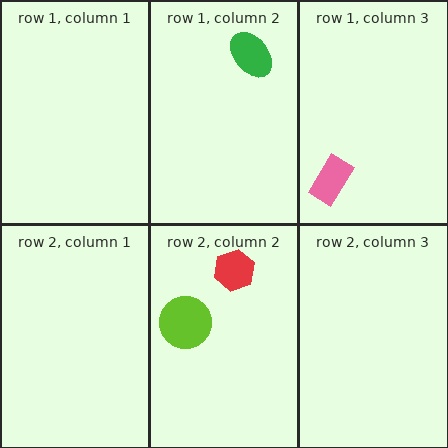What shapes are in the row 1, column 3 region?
The pink rectangle.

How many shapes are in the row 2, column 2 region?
2.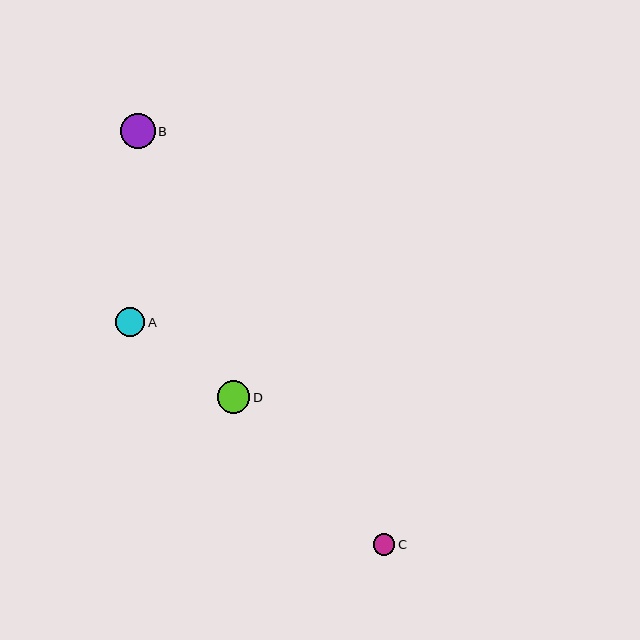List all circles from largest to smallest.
From largest to smallest: B, D, A, C.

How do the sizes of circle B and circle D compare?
Circle B and circle D are approximately the same size.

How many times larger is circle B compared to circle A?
Circle B is approximately 1.2 times the size of circle A.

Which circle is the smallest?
Circle C is the smallest with a size of approximately 22 pixels.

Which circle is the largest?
Circle B is the largest with a size of approximately 35 pixels.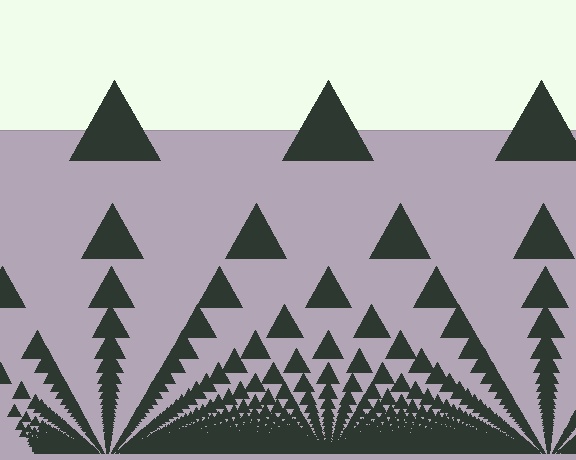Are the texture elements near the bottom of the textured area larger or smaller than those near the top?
Smaller. The gradient is inverted — elements near the bottom are smaller and denser.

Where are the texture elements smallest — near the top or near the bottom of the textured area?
Near the bottom.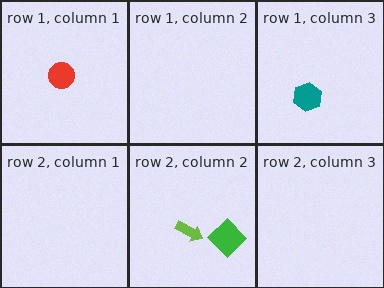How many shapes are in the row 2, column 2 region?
2.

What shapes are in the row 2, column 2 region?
The lime arrow, the green diamond.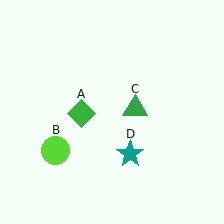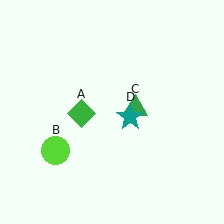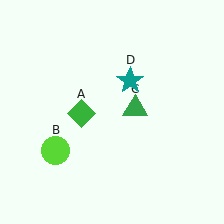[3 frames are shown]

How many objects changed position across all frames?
1 object changed position: teal star (object D).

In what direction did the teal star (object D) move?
The teal star (object D) moved up.